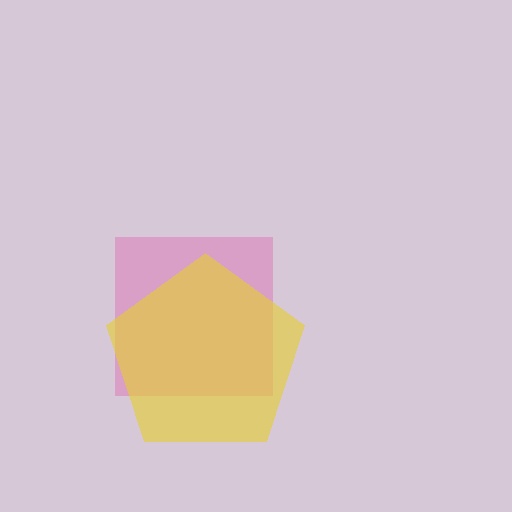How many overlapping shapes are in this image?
There are 2 overlapping shapes in the image.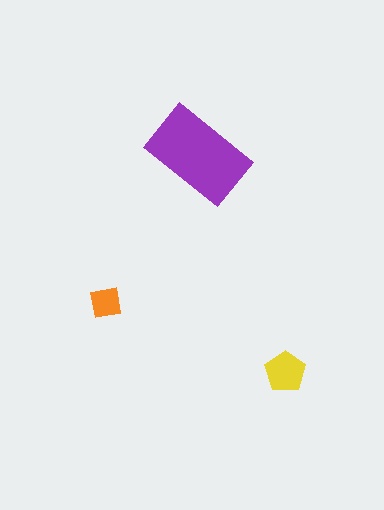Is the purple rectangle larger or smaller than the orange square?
Larger.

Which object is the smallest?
The orange square.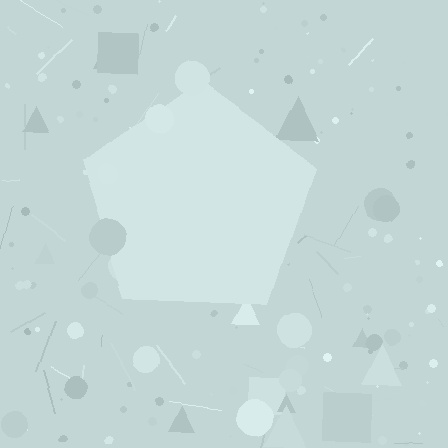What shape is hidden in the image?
A pentagon is hidden in the image.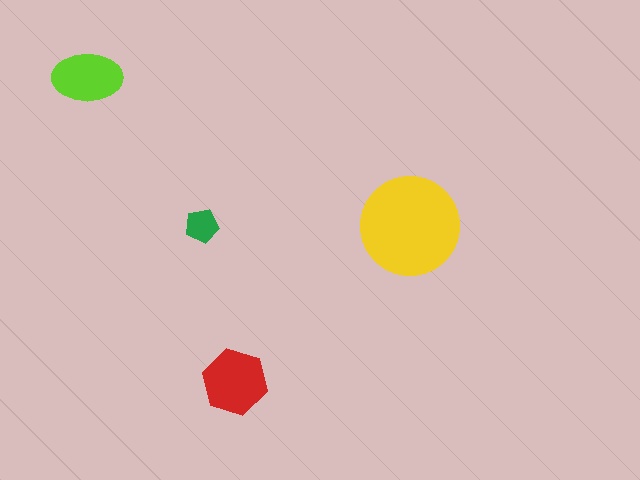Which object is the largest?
The yellow circle.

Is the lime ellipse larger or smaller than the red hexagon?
Smaller.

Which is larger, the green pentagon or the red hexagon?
The red hexagon.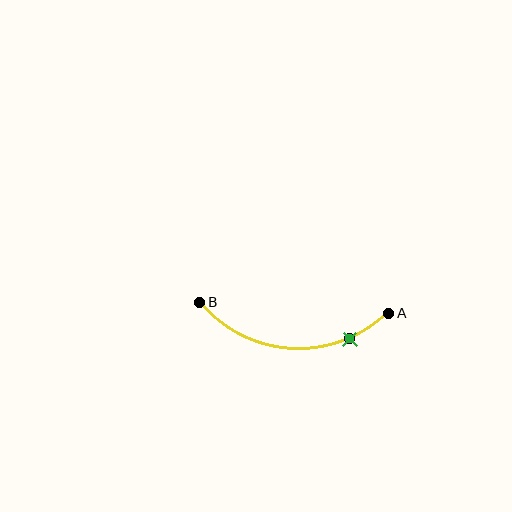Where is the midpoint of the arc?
The arc midpoint is the point on the curve farthest from the straight line joining A and B. It sits below that line.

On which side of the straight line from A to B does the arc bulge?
The arc bulges below the straight line connecting A and B.